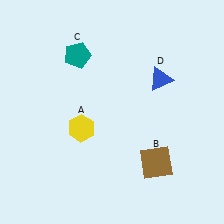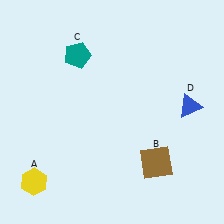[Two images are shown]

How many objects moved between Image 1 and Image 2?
2 objects moved between the two images.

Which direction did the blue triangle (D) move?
The blue triangle (D) moved right.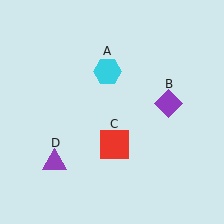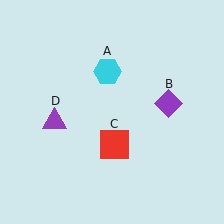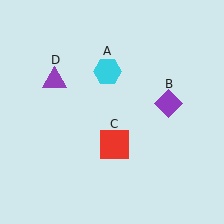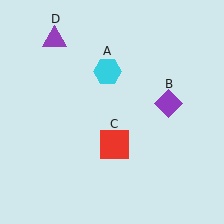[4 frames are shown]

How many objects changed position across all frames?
1 object changed position: purple triangle (object D).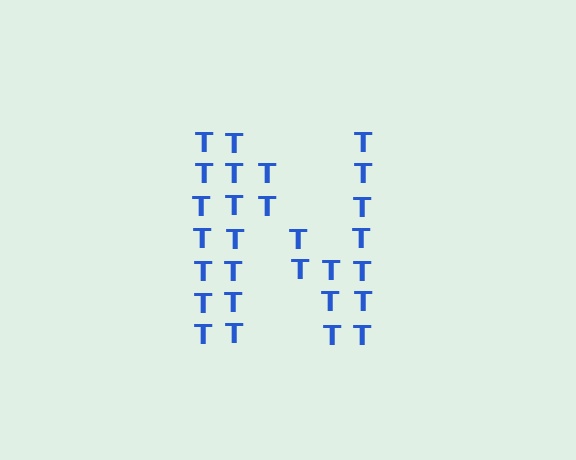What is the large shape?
The large shape is the letter N.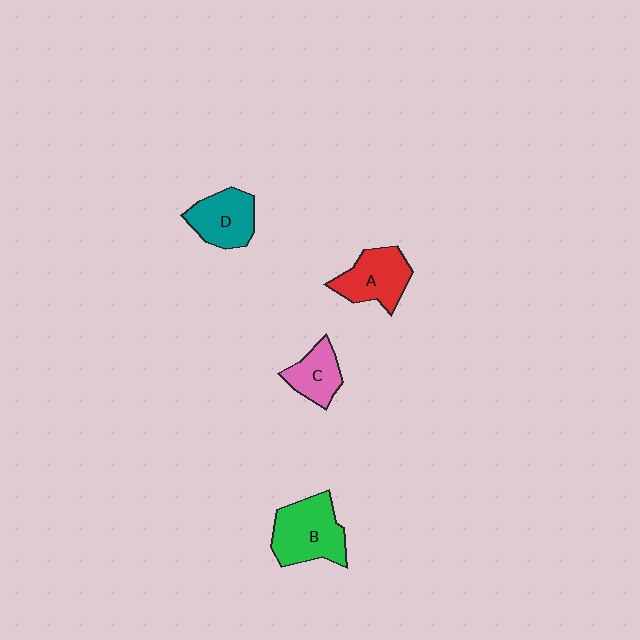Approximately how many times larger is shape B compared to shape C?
Approximately 1.7 times.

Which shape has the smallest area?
Shape C (pink).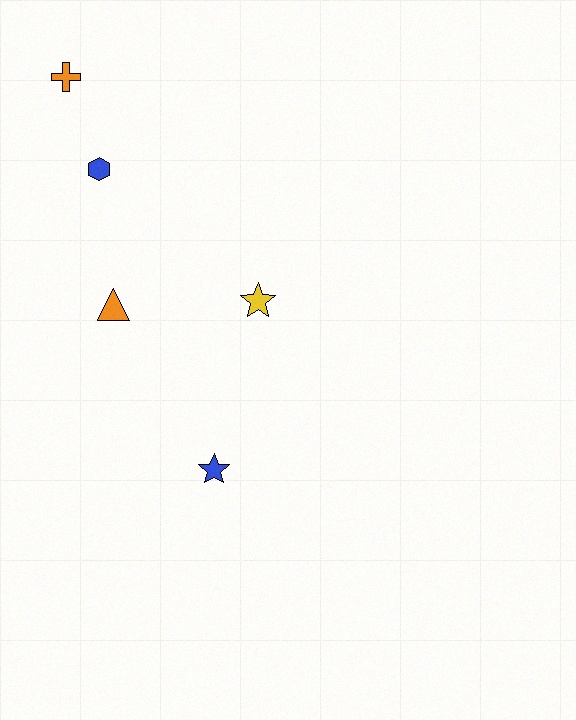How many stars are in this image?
There are 2 stars.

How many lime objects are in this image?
There are no lime objects.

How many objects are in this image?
There are 5 objects.